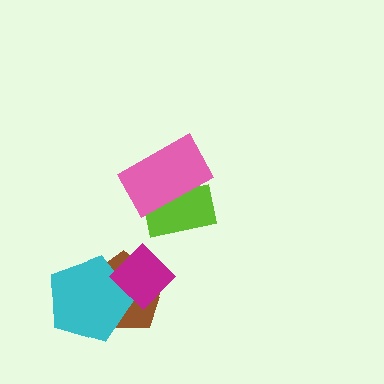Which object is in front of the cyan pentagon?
The magenta diamond is in front of the cyan pentagon.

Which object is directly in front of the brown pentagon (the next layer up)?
The cyan pentagon is directly in front of the brown pentagon.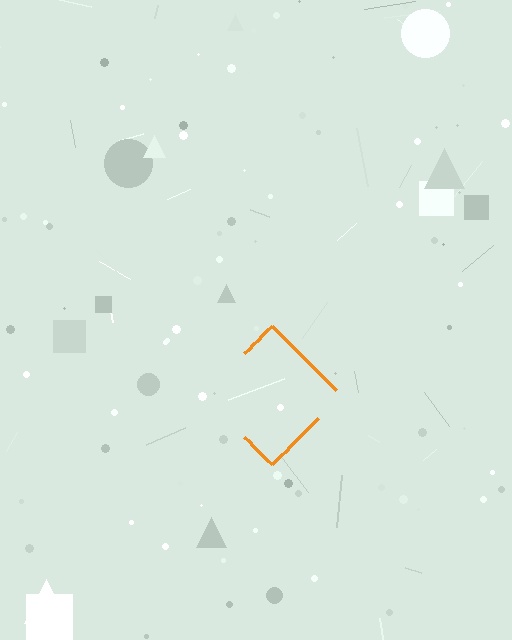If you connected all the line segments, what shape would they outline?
They would outline a diamond.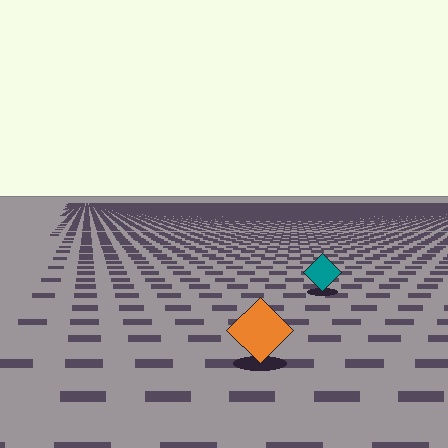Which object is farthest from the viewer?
The teal diamond is farthest from the viewer. It appears smaller and the ground texture around it is denser.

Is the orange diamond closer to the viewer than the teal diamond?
Yes. The orange diamond is closer — you can tell from the texture gradient: the ground texture is coarser near it.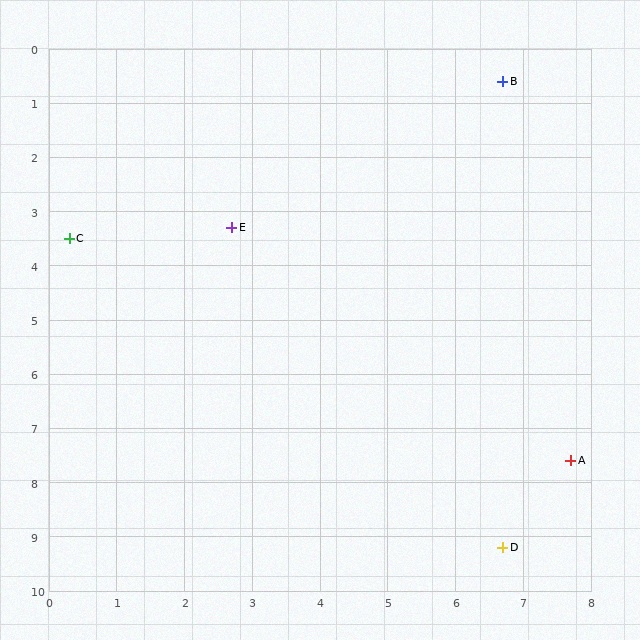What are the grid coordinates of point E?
Point E is at approximately (2.7, 3.3).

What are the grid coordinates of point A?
Point A is at approximately (7.7, 7.6).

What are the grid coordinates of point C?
Point C is at approximately (0.3, 3.5).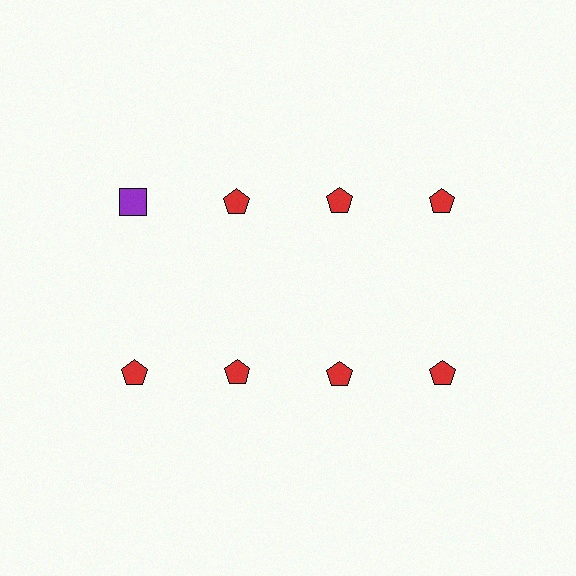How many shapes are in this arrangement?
There are 8 shapes arranged in a grid pattern.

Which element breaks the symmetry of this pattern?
The purple square in the top row, leftmost column breaks the symmetry. All other shapes are red pentagons.